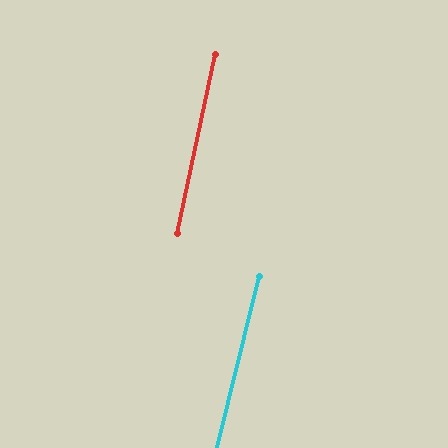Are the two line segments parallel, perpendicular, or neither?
Parallel — their directions differ by only 1.6°.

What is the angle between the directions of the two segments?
Approximately 2 degrees.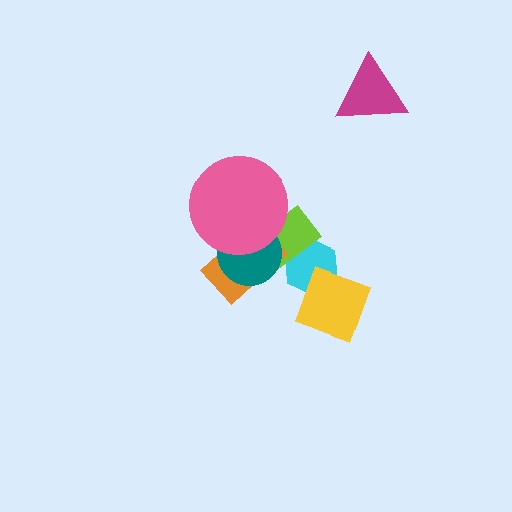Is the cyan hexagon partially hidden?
Yes, it is partially covered by another shape.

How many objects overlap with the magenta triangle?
0 objects overlap with the magenta triangle.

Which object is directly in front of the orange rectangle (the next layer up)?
The teal circle is directly in front of the orange rectangle.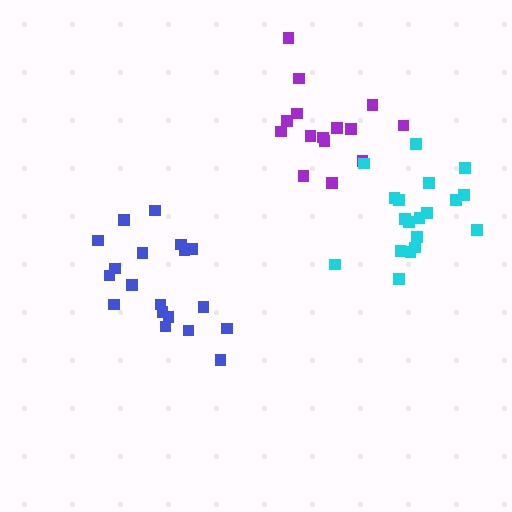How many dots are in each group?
Group 1: 15 dots, Group 2: 19 dots, Group 3: 19 dots (53 total).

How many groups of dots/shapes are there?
There are 3 groups.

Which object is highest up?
The purple cluster is topmost.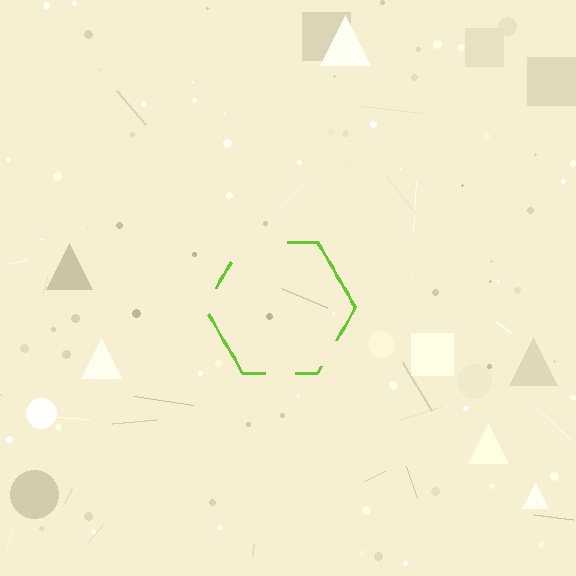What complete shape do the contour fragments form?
The contour fragments form a hexagon.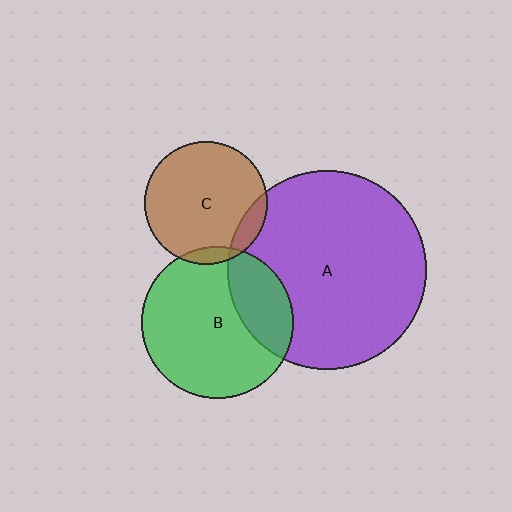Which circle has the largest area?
Circle A (purple).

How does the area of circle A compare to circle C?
Approximately 2.6 times.